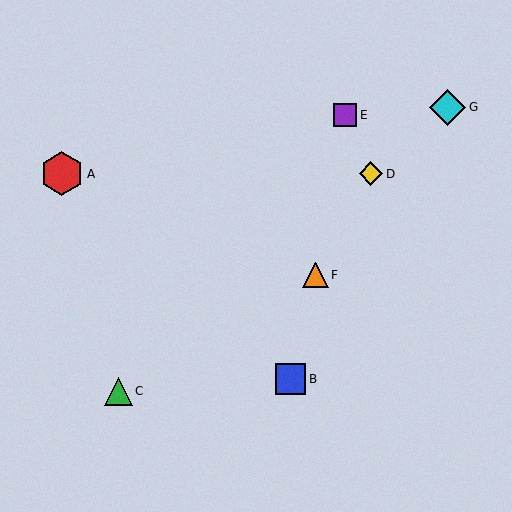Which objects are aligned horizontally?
Objects A, D are aligned horizontally.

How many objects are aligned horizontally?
2 objects (A, D) are aligned horizontally.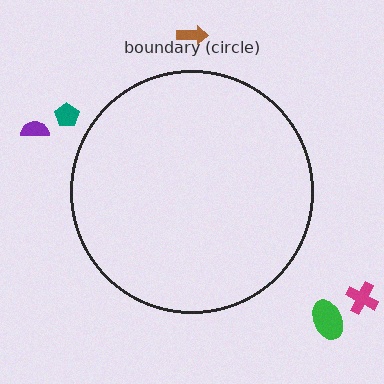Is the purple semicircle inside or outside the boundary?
Outside.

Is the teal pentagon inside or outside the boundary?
Outside.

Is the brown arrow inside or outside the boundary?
Outside.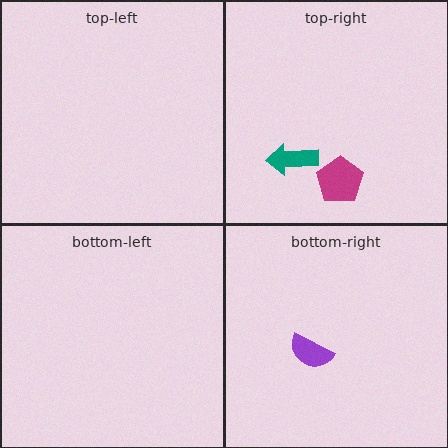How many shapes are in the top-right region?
2.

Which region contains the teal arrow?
The top-right region.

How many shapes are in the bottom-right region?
1.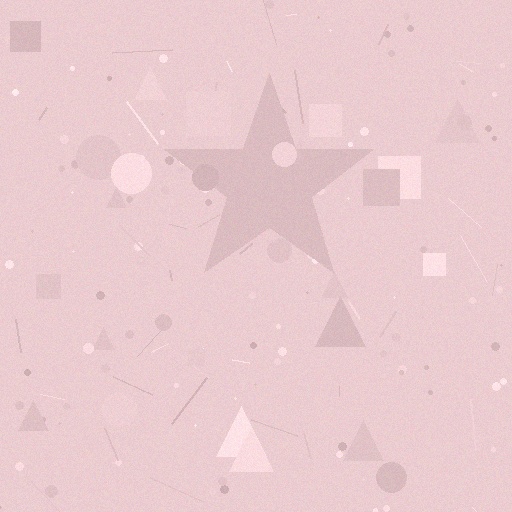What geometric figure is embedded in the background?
A star is embedded in the background.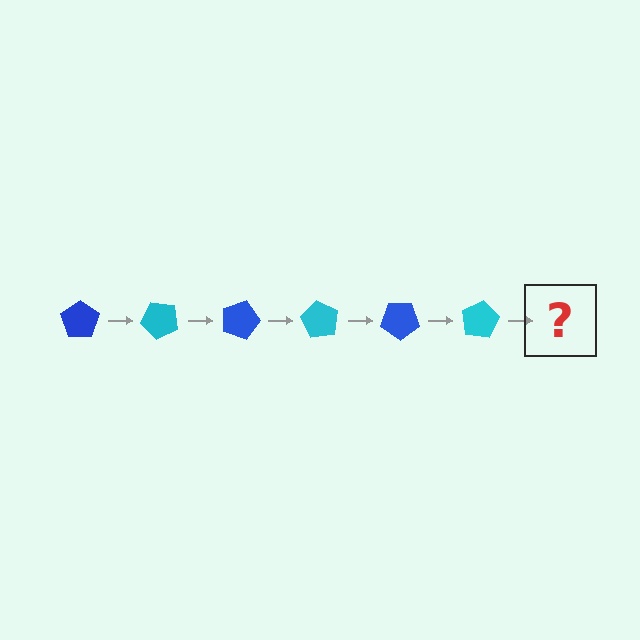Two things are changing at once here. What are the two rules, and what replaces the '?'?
The two rules are that it rotates 45 degrees each step and the color cycles through blue and cyan. The '?' should be a blue pentagon, rotated 270 degrees from the start.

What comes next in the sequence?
The next element should be a blue pentagon, rotated 270 degrees from the start.